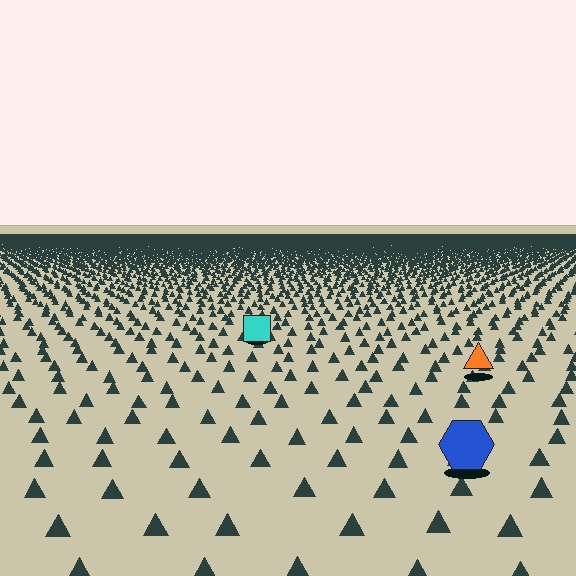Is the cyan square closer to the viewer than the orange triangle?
No. The orange triangle is closer — you can tell from the texture gradient: the ground texture is coarser near it.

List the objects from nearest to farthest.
From nearest to farthest: the blue hexagon, the orange triangle, the cyan square.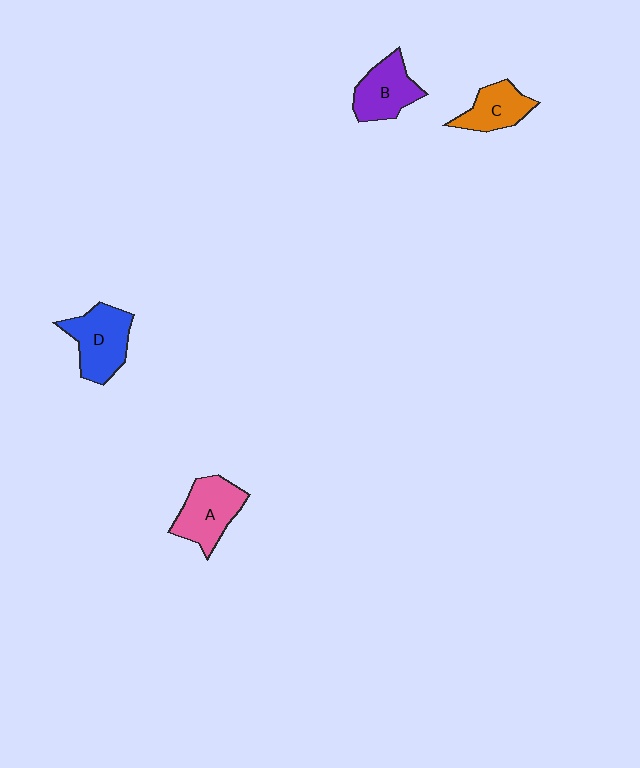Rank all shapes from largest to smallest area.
From largest to smallest: D (blue), A (pink), B (purple), C (orange).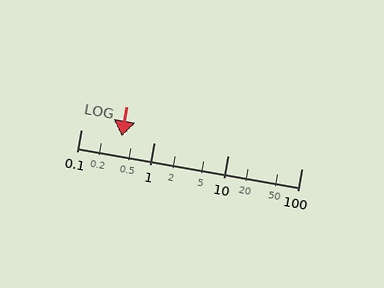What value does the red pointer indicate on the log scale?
The pointer indicates approximately 0.36.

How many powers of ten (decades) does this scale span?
The scale spans 3 decades, from 0.1 to 100.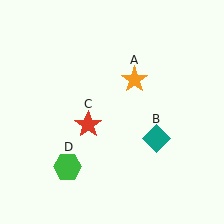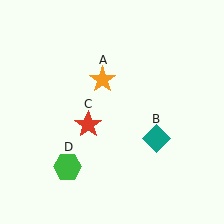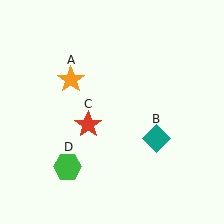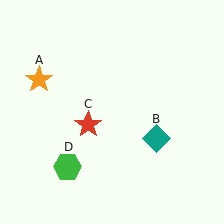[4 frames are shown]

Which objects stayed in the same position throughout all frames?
Teal diamond (object B) and red star (object C) and green hexagon (object D) remained stationary.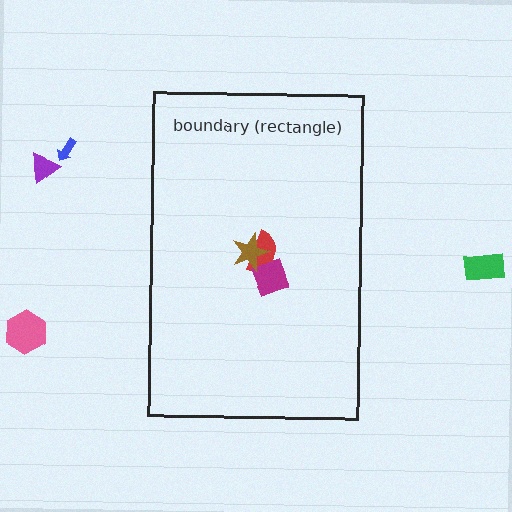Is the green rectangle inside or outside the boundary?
Outside.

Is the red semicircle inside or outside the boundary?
Inside.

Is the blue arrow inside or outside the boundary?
Outside.